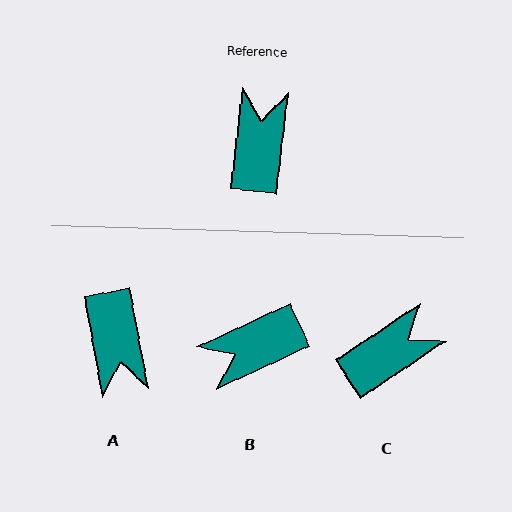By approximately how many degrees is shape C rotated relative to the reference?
Approximately 50 degrees clockwise.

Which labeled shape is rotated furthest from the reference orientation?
A, about 163 degrees away.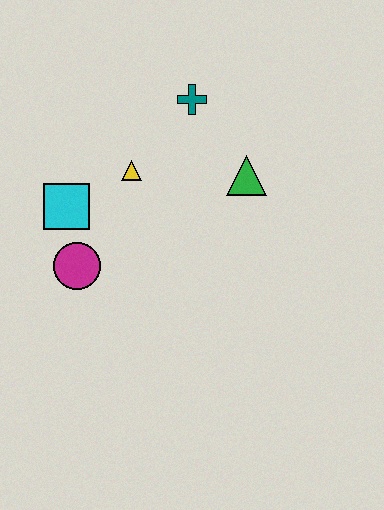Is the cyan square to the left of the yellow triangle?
Yes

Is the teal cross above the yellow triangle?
Yes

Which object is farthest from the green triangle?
The magenta circle is farthest from the green triangle.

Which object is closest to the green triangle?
The teal cross is closest to the green triangle.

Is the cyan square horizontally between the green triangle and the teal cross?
No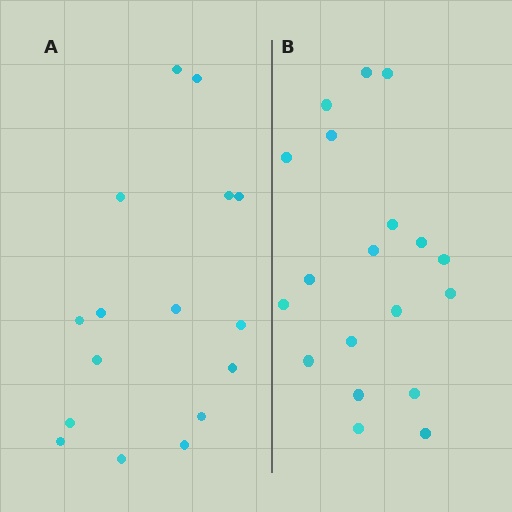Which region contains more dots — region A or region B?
Region B (the right region) has more dots.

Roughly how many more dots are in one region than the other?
Region B has just a few more — roughly 2 or 3 more dots than region A.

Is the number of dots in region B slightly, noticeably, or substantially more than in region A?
Region B has only slightly more — the two regions are fairly close. The ratio is roughly 1.2 to 1.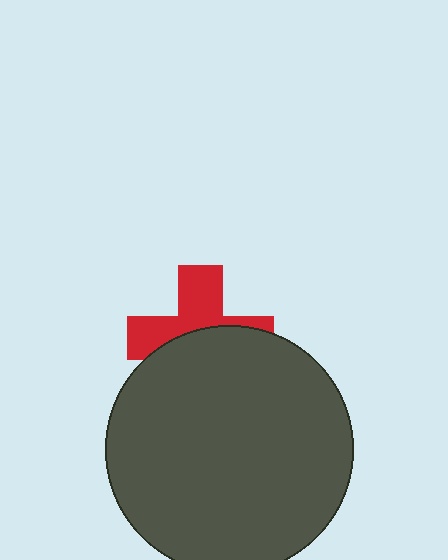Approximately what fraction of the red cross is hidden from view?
Roughly 52% of the red cross is hidden behind the dark gray circle.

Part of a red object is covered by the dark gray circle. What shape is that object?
It is a cross.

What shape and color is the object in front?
The object in front is a dark gray circle.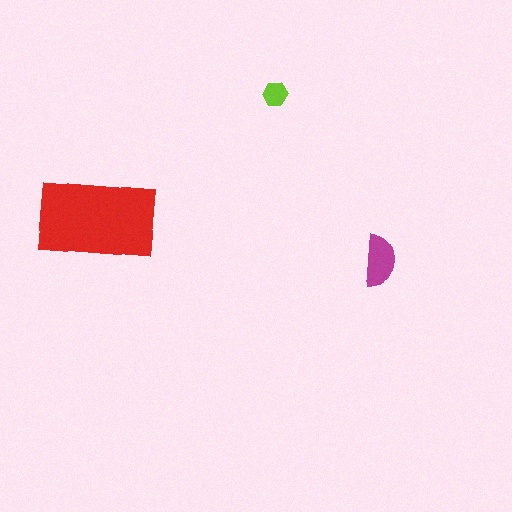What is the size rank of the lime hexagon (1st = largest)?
3rd.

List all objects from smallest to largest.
The lime hexagon, the magenta semicircle, the red rectangle.